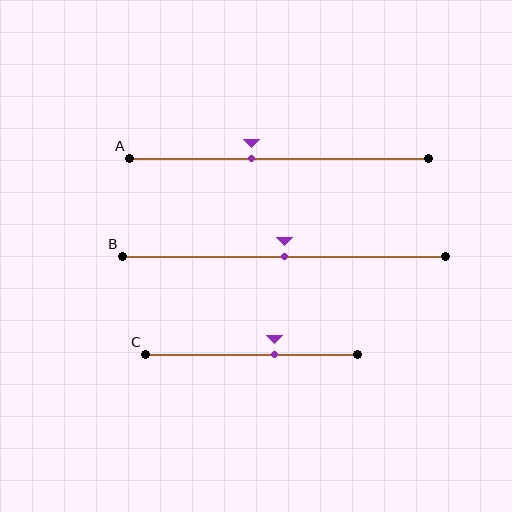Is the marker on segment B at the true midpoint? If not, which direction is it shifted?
Yes, the marker on segment B is at the true midpoint.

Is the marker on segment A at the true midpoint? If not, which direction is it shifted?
No, the marker on segment A is shifted to the left by about 9% of the segment length.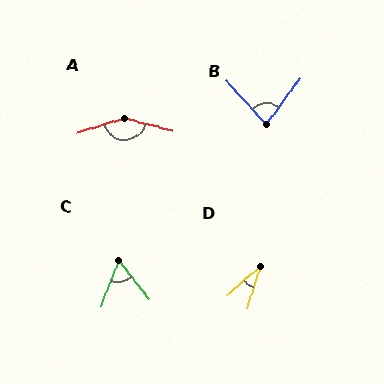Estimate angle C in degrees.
Approximately 60 degrees.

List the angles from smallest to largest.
D (30°), C (60°), B (79°), A (148°).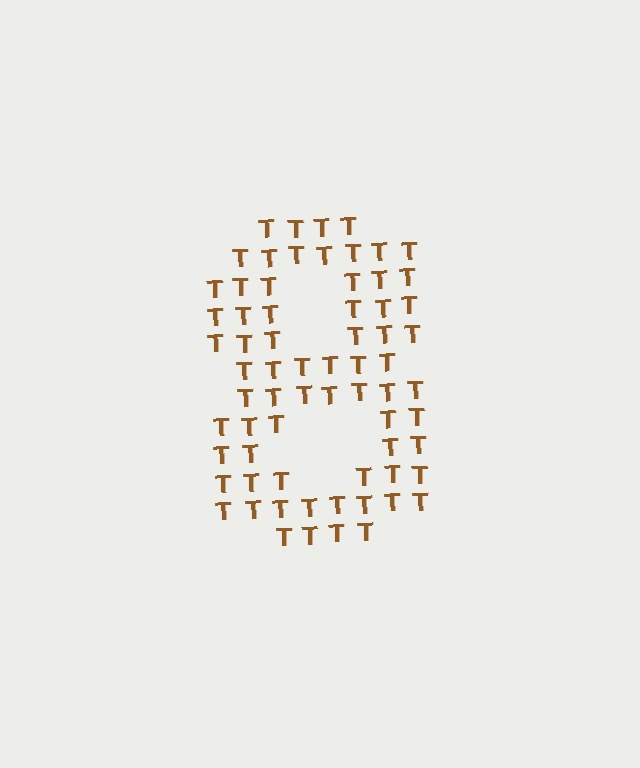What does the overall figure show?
The overall figure shows the digit 8.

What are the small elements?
The small elements are letter T's.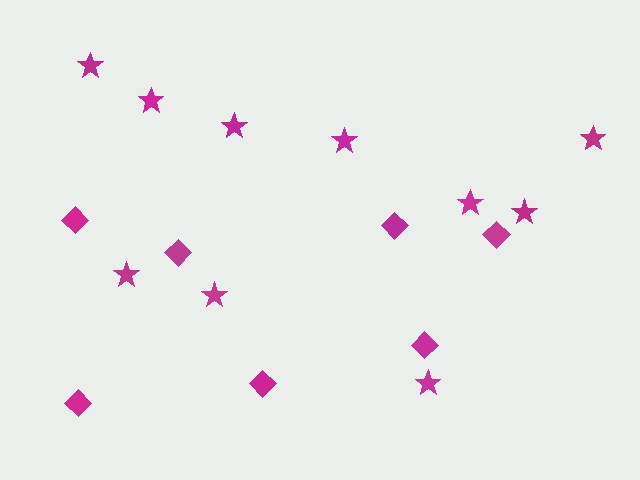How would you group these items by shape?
There are 2 groups: one group of stars (10) and one group of diamonds (7).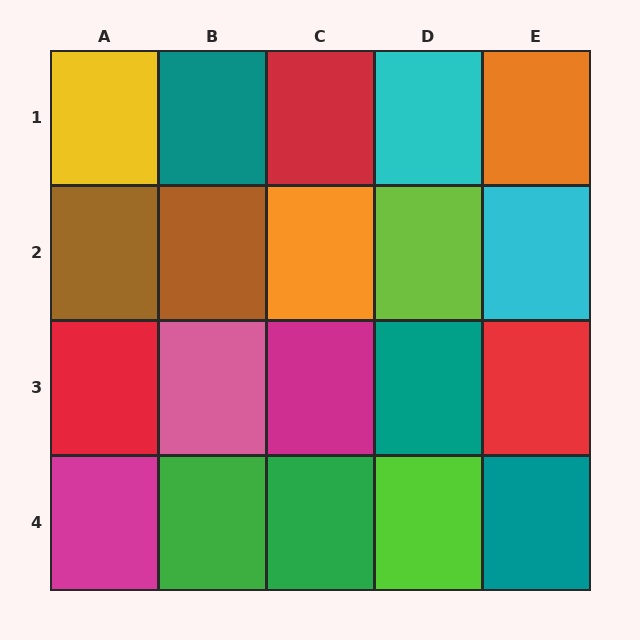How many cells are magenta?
2 cells are magenta.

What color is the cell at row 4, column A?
Magenta.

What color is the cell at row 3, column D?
Teal.